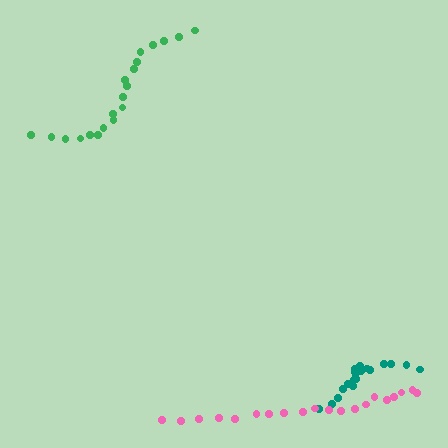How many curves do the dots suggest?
There are 3 distinct paths.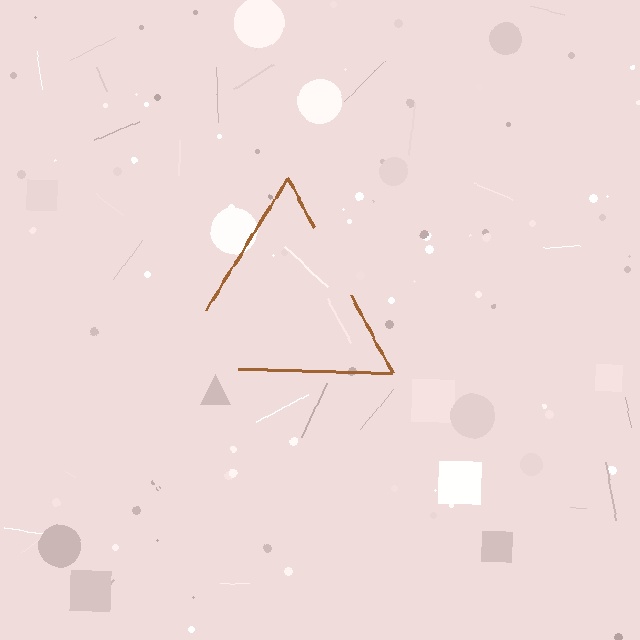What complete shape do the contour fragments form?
The contour fragments form a triangle.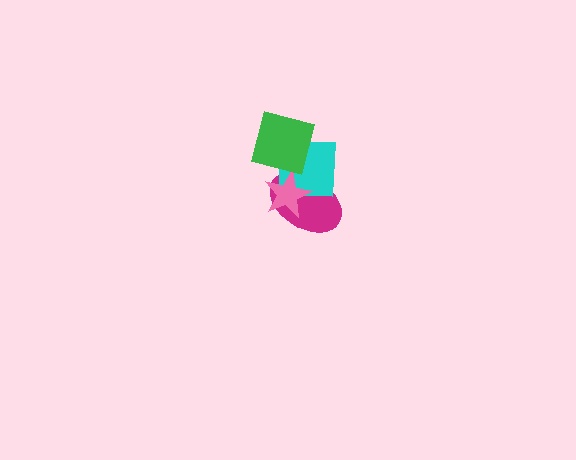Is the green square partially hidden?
No, no other shape covers it.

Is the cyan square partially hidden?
Yes, it is partially covered by another shape.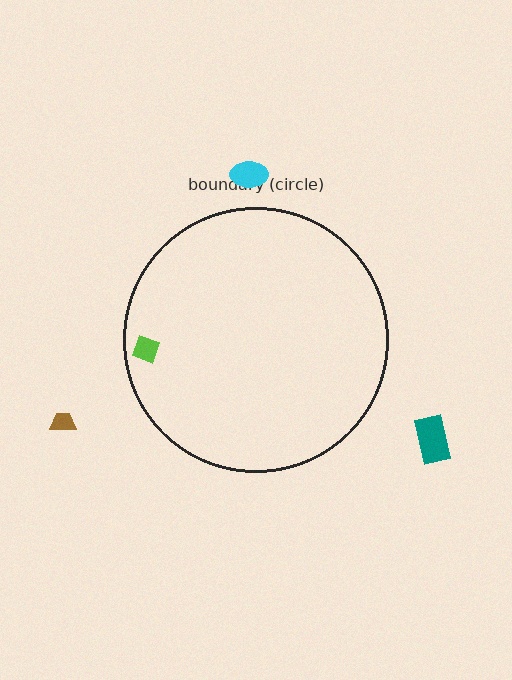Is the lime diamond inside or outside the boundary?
Inside.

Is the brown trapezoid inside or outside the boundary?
Outside.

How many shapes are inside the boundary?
1 inside, 3 outside.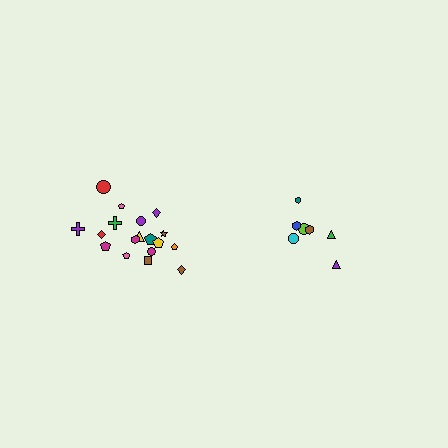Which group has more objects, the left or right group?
The left group.